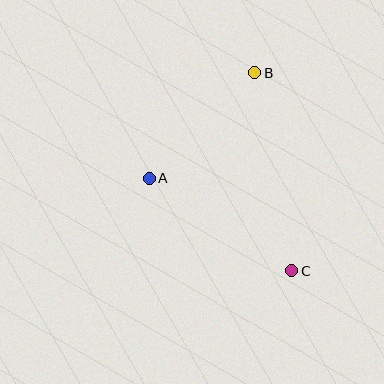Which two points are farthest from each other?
Points B and C are farthest from each other.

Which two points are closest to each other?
Points A and B are closest to each other.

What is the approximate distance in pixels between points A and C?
The distance between A and C is approximately 170 pixels.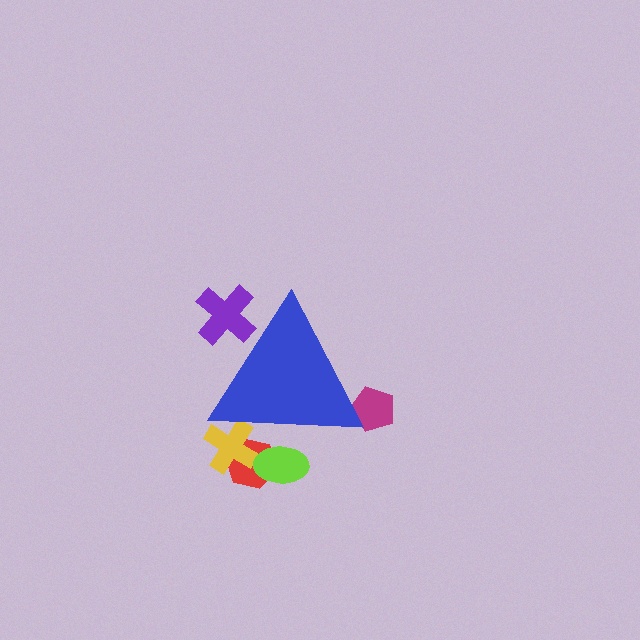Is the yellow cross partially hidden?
Yes, the yellow cross is partially hidden behind the blue triangle.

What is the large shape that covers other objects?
A blue triangle.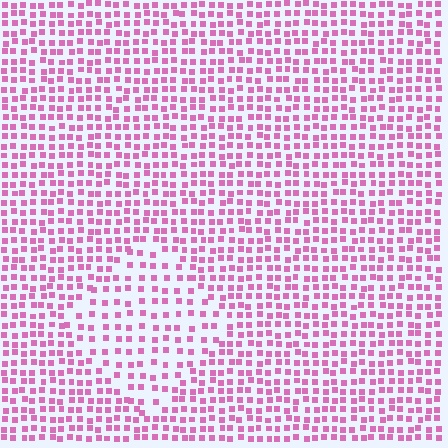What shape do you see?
I see a diamond.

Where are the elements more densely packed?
The elements are more densely packed outside the diamond boundary.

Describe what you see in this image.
The image contains small pink elements arranged at two different densities. A diamond-shaped region is visible where the elements are less densely packed than the surrounding area.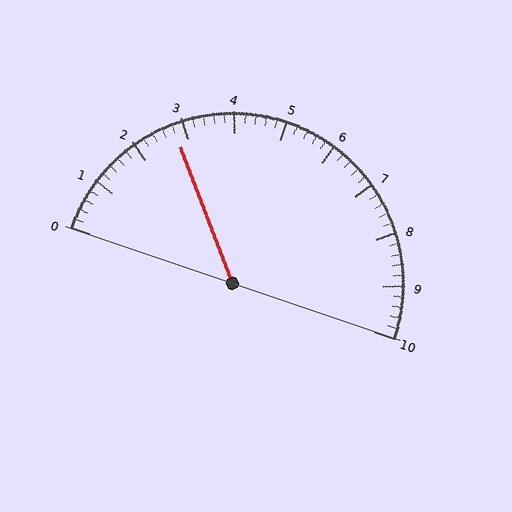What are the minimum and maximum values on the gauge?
The gauge ranges from 0 to 10.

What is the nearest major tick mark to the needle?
The nearest major tick mark is 3.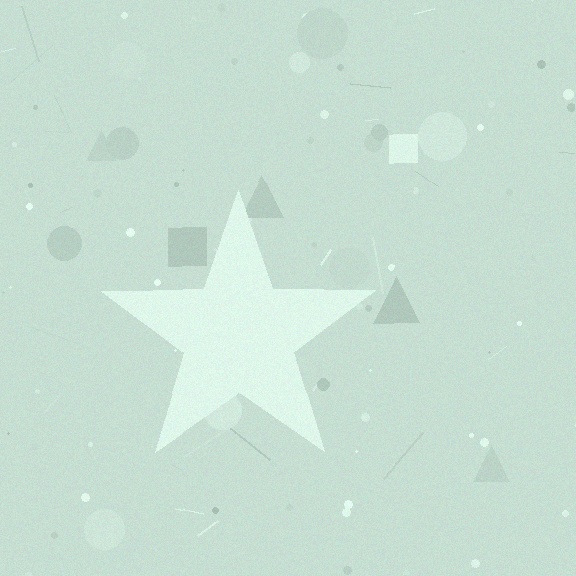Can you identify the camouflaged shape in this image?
The camouflaged shape is a star.